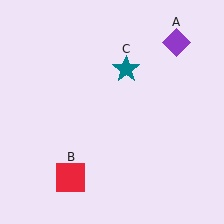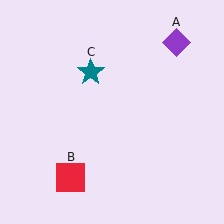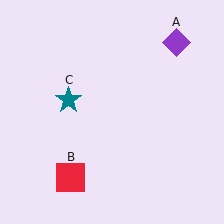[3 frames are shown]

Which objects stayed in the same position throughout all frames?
Purple diamond (object A) and red square (object B) remained stationary.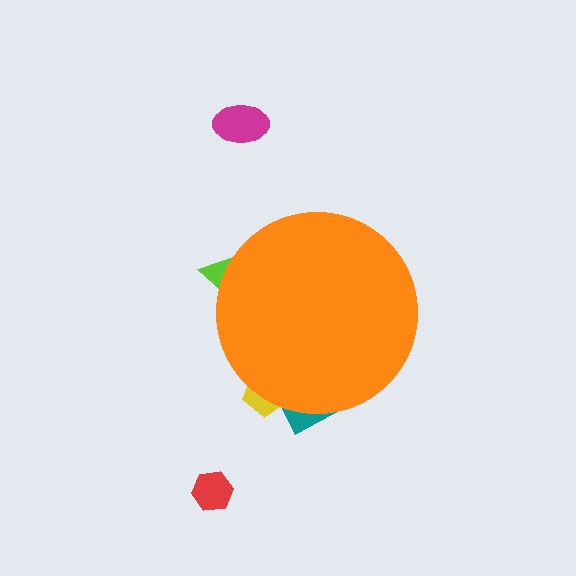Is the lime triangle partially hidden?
Yes, the lime triangle is partially hidden behind the orange circle.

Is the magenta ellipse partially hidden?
No, the magenta ellipse is fully visible.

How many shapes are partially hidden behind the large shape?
3 shapes are partially hidden.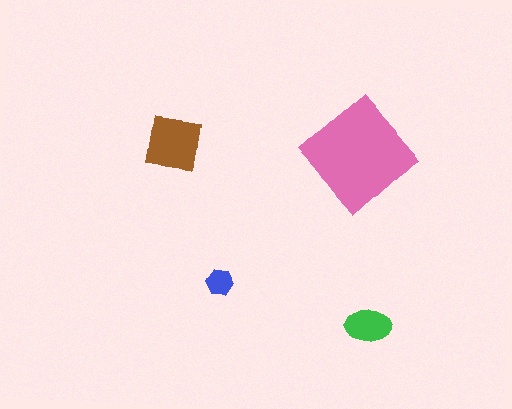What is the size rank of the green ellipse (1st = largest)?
3rd.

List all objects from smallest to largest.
The blue hexagon, the green ellipse, the brown square, the pink diamond.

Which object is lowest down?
The green ellipse is bottommost.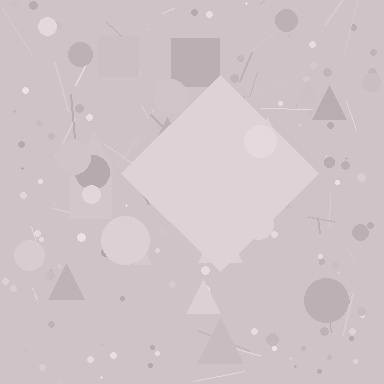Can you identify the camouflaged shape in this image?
The camouflaged shape is a diamond.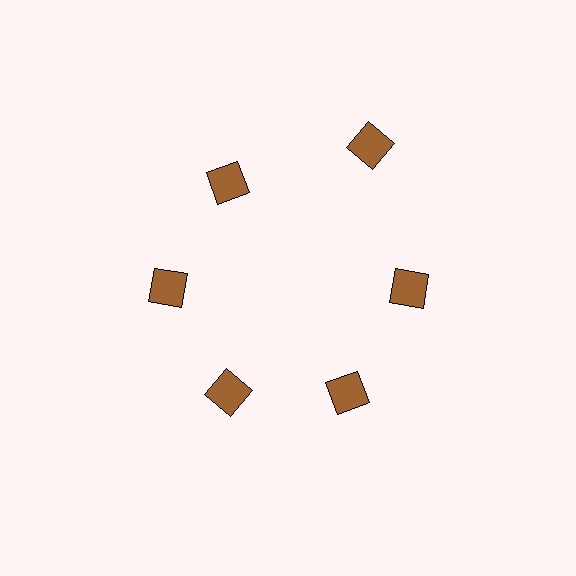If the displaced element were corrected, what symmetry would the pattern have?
It would have 6-fold rotational symmetry — the pattern would map onto itself every 60 degrees.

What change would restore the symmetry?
The symmetry would be restored by moving it inward, back onto the ring so that all 6 diamonds sit at equal angles and equal distance from the center.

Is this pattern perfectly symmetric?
No. The 6 brown diamonds are arranged in a ring, but one element near the 1 o'clock position is pushed outward from the center, breaking the 6-fold rotational symmetry.